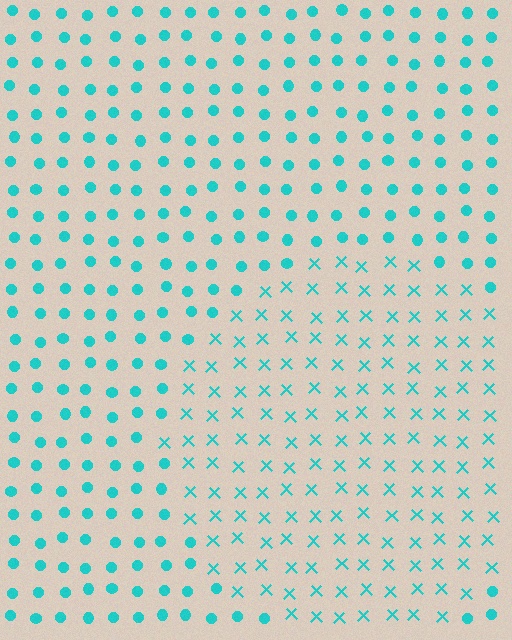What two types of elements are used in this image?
The image uses X marks inside the circle region and circles outside it.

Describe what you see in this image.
The image is filled with small cyan elements arranged in a uniform grid. A circle-shaped region contains X marks, while the surrounding area contains circles. The boundary is defined purely by the change in element shape.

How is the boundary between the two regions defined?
The boundary is defined by a change in element shape: X marks inside vs. circles outside. All elements share the same color and spacing.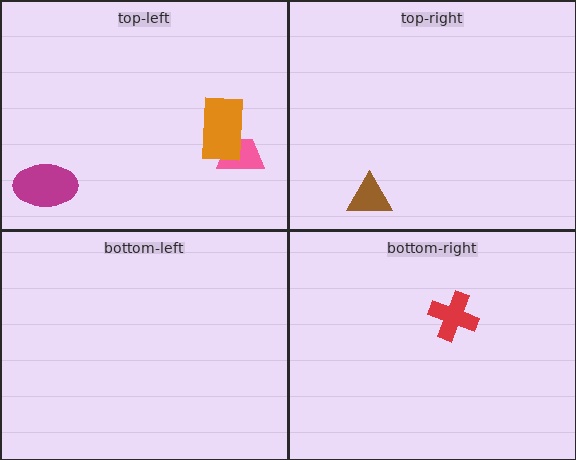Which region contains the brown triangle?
The top-right region.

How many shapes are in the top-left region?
3.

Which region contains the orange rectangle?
The top-left region.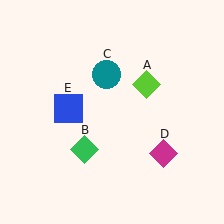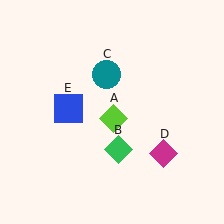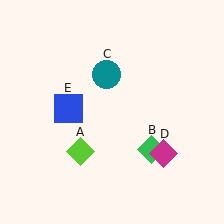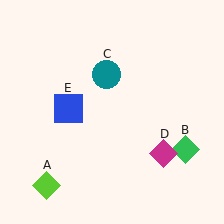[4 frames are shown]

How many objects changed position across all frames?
2 objects changed position: lime diamond (object A), green diamond (object B).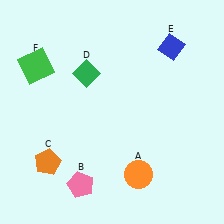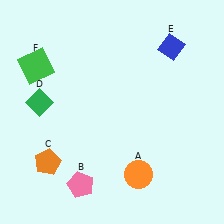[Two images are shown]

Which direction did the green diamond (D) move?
The green diamond (D) moved left.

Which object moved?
The green diamond (D) moved left.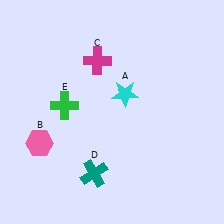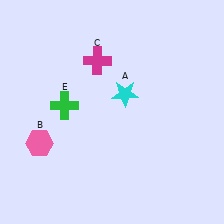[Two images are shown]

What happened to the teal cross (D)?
The teal cross (D) was removed in Image 2. It was in the bottom-left area of Image 1.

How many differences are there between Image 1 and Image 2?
There is 1 difference between the two images.